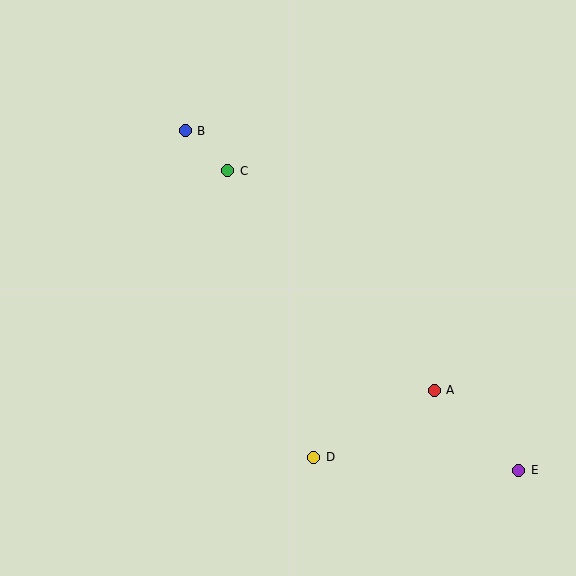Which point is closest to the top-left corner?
Point B is closest to the top-left corner.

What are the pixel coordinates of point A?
Point A is at (434, 390).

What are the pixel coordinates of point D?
Point D is at (314, 457).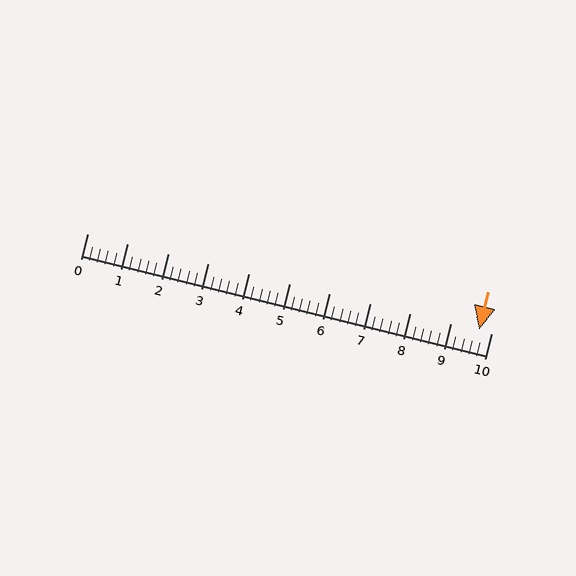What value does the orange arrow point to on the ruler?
The orange arrow points to approximately 9.7.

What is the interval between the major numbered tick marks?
The major tick marks are spaced 1 units apart.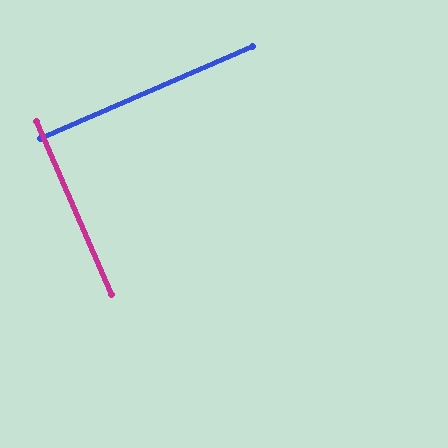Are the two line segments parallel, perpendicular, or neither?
Perpendicular — they meet at approximately 90°.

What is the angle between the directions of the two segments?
Approximately 90 degrees.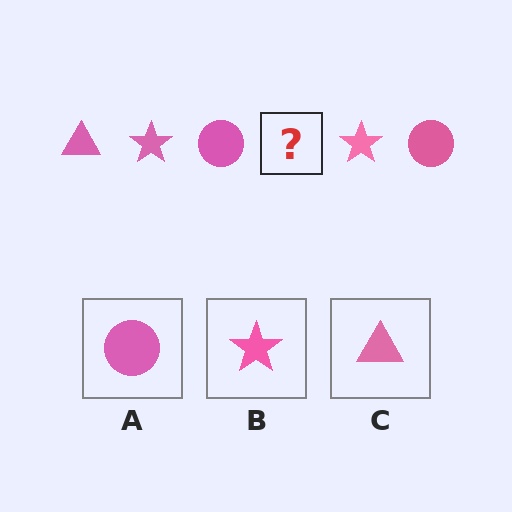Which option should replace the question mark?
Option C.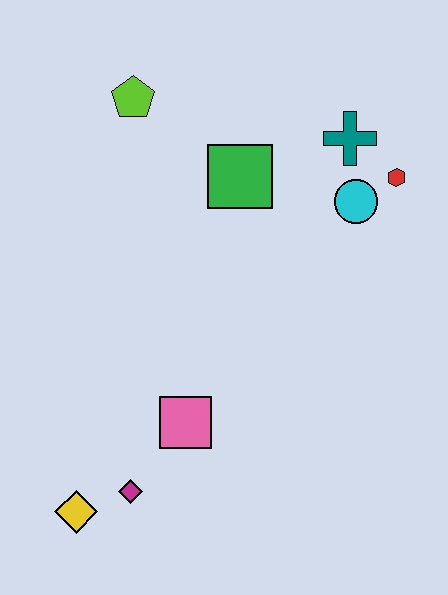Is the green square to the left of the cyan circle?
Yes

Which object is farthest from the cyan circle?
The yellow diamond is farthest from the cyan circle.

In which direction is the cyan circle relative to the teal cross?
The cyan circle is below the teal cross.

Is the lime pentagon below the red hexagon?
No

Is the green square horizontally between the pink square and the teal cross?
Yes